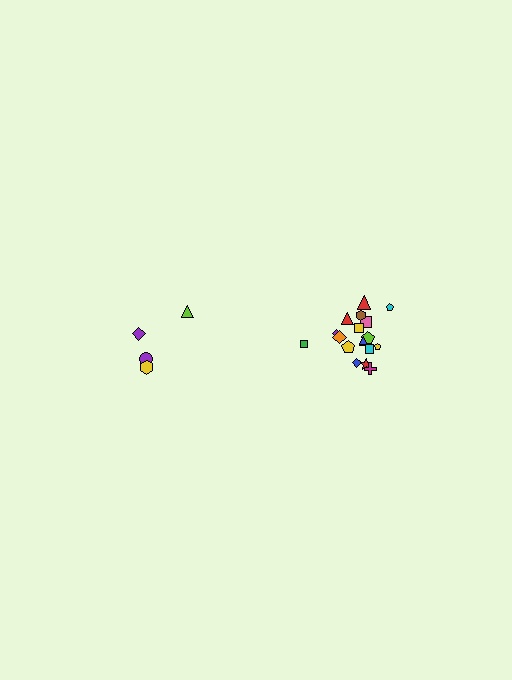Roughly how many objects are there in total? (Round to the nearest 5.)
Roughly 20 objects in total.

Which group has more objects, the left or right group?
The right group.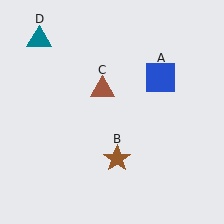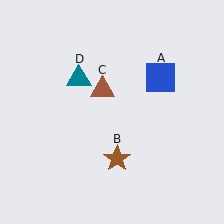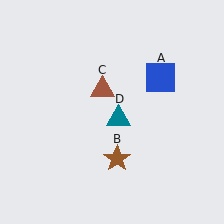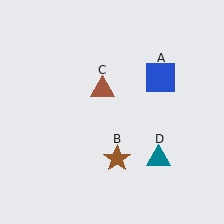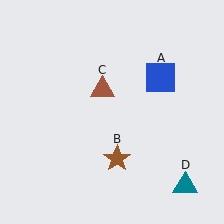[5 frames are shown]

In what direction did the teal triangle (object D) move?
The teal triangle (object D) moved down and to the right.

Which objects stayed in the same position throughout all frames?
Blue square (object A) and brown star (object B) and brown triangle (object C) remained stationary.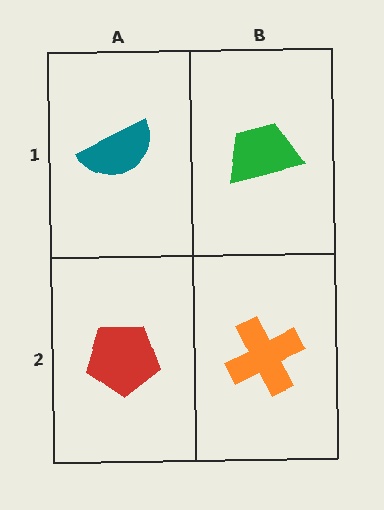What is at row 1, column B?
A green trapezoid.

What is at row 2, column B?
An orange cross.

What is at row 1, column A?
A teal semicircle.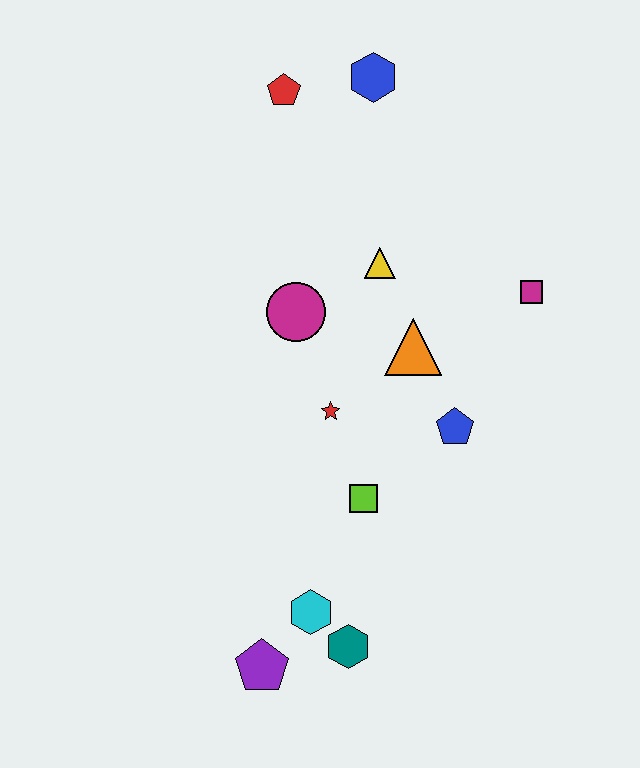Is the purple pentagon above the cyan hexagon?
No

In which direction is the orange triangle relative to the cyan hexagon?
The orange triangle is above the cyan hexagon.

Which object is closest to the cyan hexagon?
The teal hexagon is closest to the cyan hexagon.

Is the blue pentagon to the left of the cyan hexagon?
No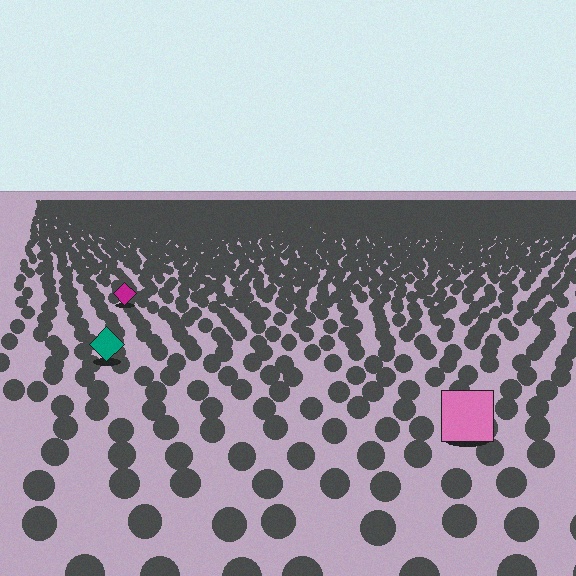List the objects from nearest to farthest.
From nearest to farthest: the pink square, the teal diamond, the magenta diamond.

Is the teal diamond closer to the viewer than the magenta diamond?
Yes. The teal diamond is closer — you can tell from the texture gradient: the ground texture is coarser near it.